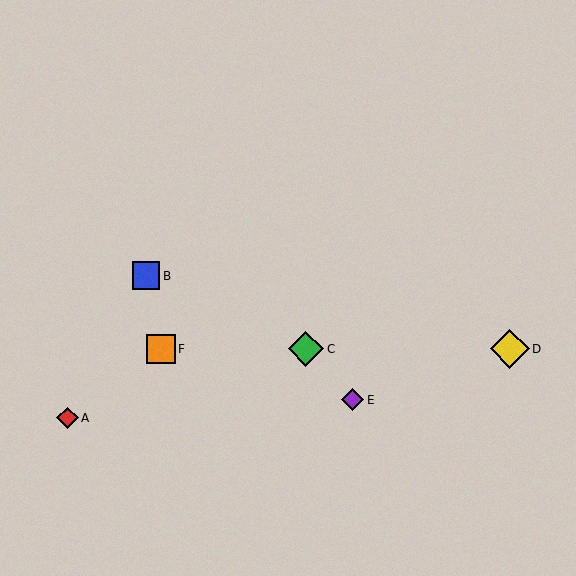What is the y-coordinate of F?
Object F is at y≈349.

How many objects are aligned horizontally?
3 objects (C, D, F) are aligned horizontally.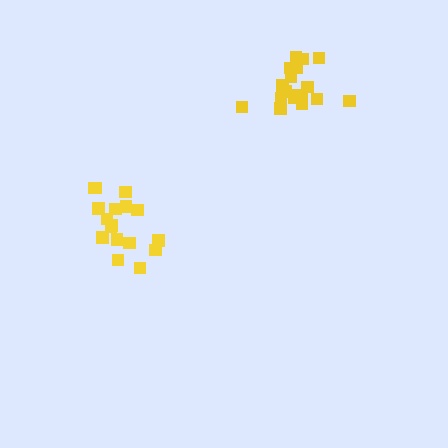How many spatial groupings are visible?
There are 2 spatial groupings.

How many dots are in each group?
Group 1: 17 dots, Group 2: 18 dots (35 total).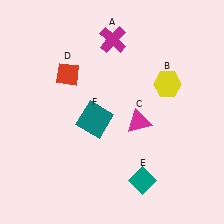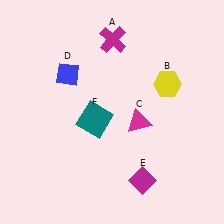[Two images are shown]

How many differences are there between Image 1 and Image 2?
There are 2 differences between the two images.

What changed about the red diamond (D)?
In Image 1, D is red. In Image 2, it changed to blue.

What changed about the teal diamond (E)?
In Image 1, E is teal. In Image 2, it changed to magenta.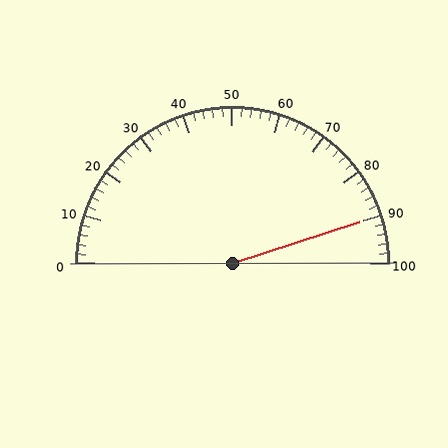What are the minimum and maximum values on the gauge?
The gauge ranges from 0 to 100.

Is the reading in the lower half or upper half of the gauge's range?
The reading is in the upper half of the range (0 to 100).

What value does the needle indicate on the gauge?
The needle indicates approximately 90.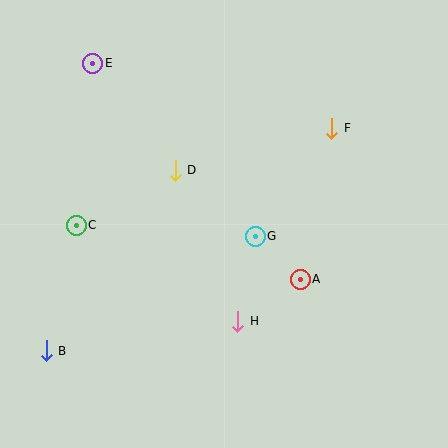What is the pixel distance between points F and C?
The distance between F and C is 273 pixels.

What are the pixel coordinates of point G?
Point G is at (255, 236).